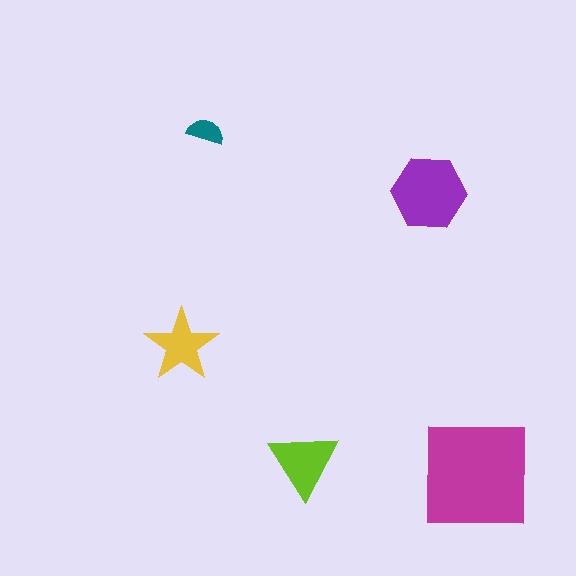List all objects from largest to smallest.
The magenta square, the purple hexagon, the lime triangle, the yellow star, the teal semicircle.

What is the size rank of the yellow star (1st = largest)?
4th.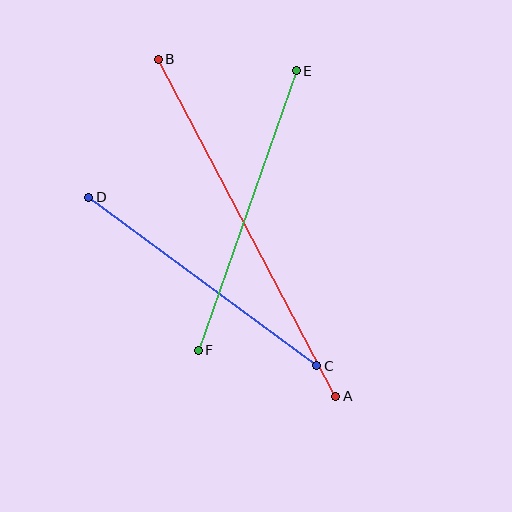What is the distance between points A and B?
The distance is approximately 381 pixels.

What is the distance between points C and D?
The distance is approximately 284 pixels.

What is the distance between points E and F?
The distance is approximately 297 pixels.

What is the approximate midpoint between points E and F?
The midpoint is at approximately (247, 211) pixels.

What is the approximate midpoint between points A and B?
The midpoint is at approximately (247, 228) pixels.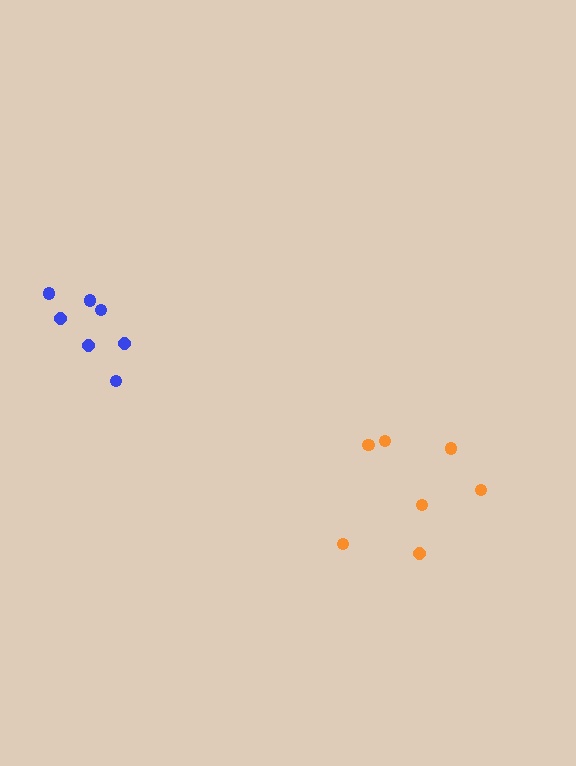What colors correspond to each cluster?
The clusters are colored: blue, orange.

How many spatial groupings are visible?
There are 2 spatial groupings.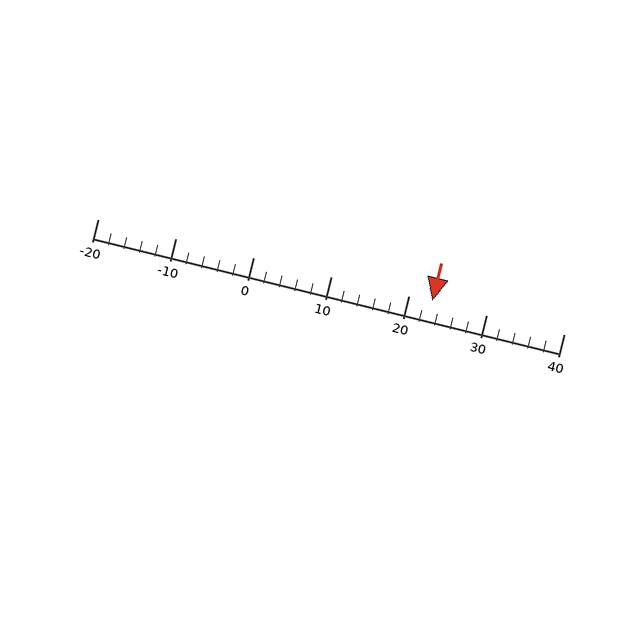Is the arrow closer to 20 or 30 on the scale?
The arrow is closer to 20.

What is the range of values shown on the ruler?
The ruler shows values from -20 to 40.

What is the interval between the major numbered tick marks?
The major tick marks are spaced 10 units apart.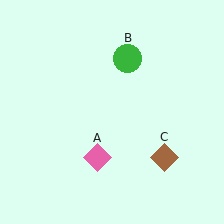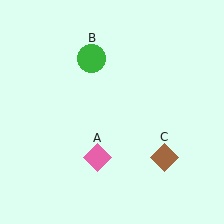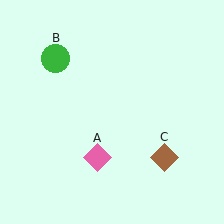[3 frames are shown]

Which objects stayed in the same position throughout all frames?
Pink diamond (object A) and brown diamond (object C) remained stationary.